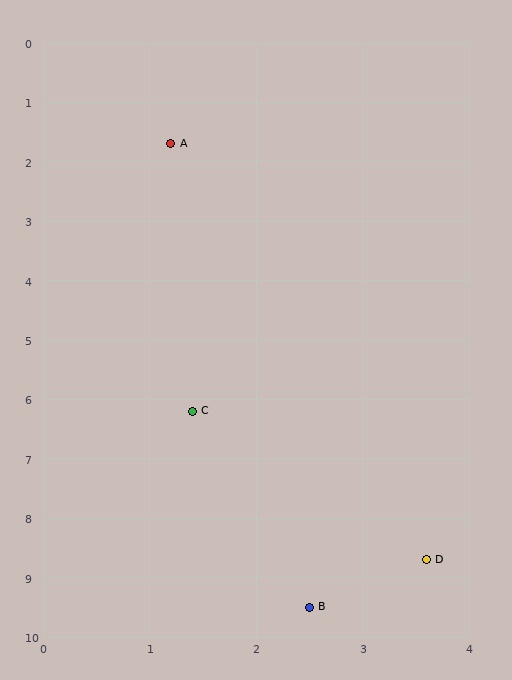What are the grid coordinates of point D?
Point D is at approximately (3.6, 8.7).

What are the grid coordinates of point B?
Point B is at approximately (2.5, 9.5).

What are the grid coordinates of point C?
Point C is at approximately (1.4, 6.2).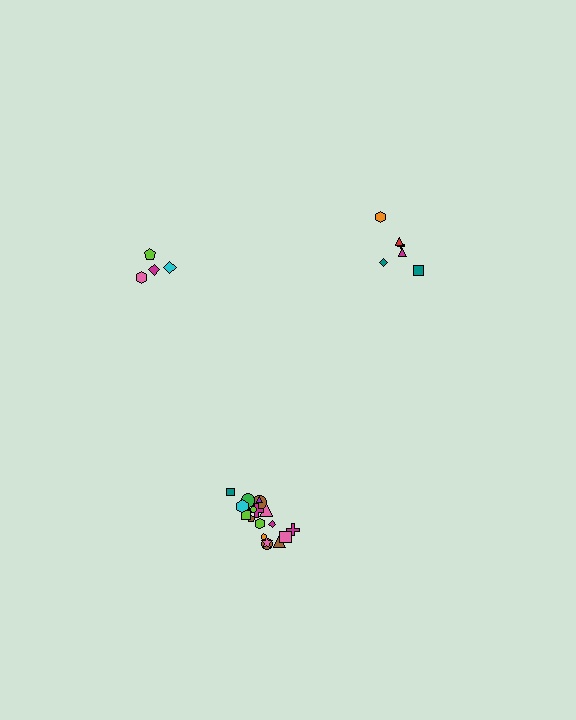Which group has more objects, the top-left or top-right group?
The top-right group.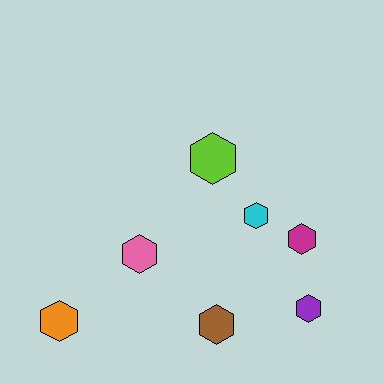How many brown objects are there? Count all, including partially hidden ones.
There is 1 brown object.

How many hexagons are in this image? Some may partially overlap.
There are 7 hexagons.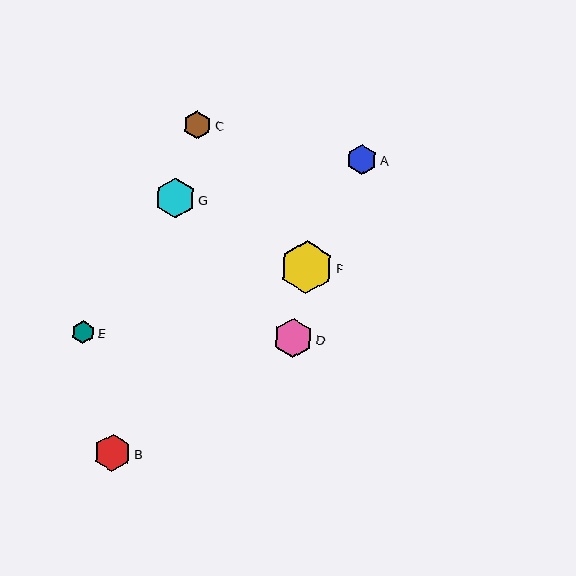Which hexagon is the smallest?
Hexagon E is the smallest with a size of approximately 23 pixels.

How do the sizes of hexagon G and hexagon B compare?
Hexagon G and hexagon B are approximately the same size.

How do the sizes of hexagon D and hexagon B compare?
Hexagon D and hexagon B are approximately the same size.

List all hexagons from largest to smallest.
From largest to smallest: F, G, D, B, A, C, E.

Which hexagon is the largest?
Hexagon F is the largest with a size of approximately 53 pixels.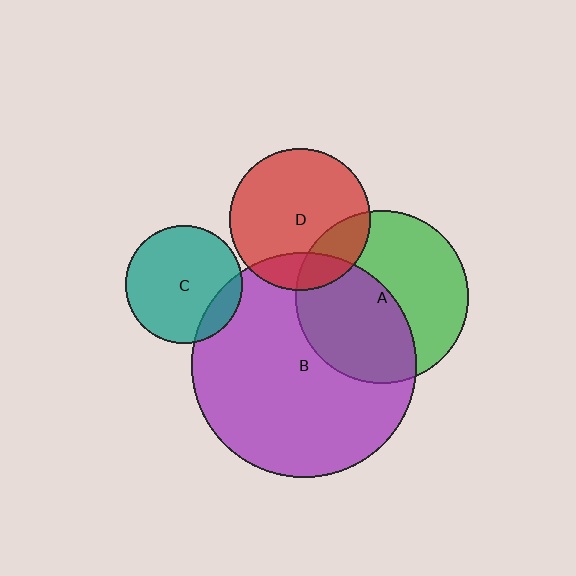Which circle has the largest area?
Circle B (purple).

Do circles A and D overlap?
Yes.